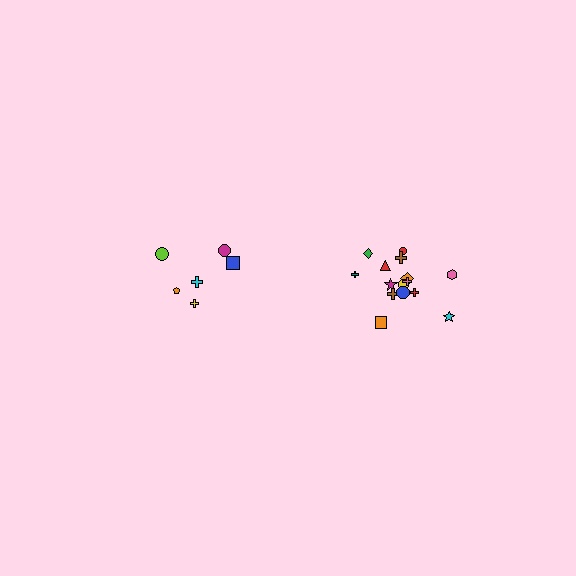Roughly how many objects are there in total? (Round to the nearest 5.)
Roughly 20 objects in total.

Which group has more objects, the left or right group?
The right group.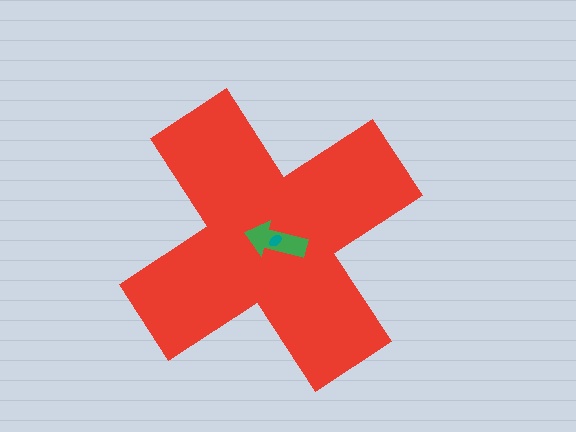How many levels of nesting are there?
3.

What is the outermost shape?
The red cross.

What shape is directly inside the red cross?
The green arrow.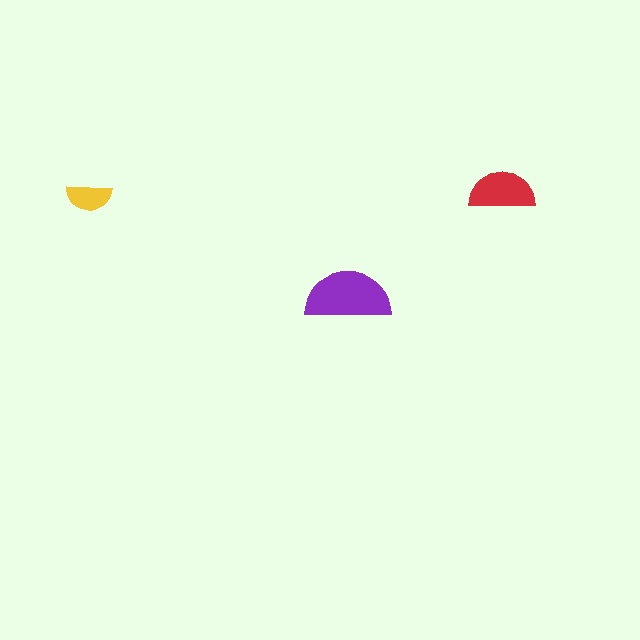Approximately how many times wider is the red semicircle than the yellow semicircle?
About 1.5 times wider.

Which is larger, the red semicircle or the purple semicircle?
The purple one.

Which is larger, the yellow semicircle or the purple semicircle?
The purple one.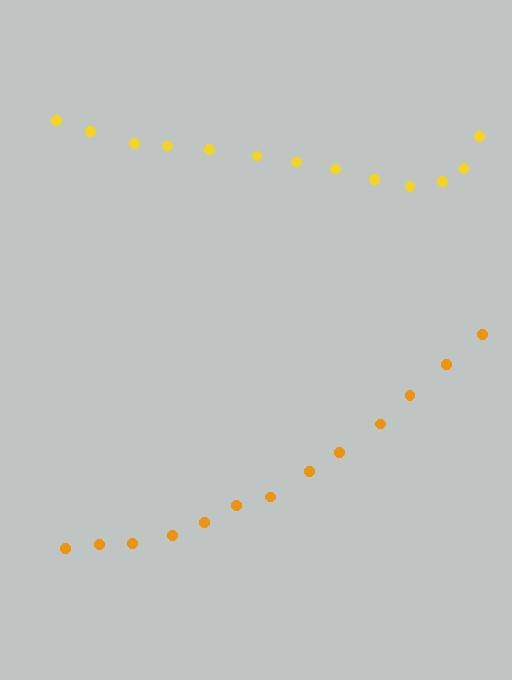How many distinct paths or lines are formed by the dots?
There are 2 distinct paths.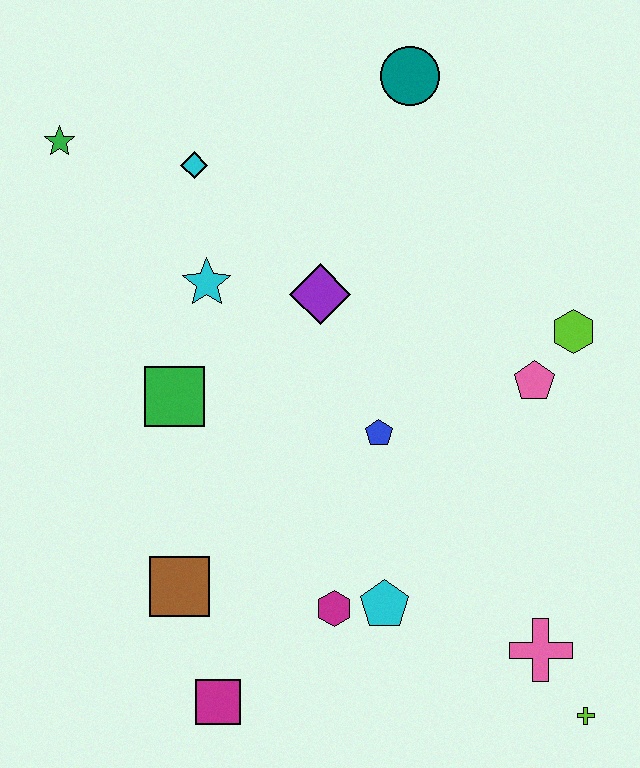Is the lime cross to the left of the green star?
No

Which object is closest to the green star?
The cyan diamond is closest to the green star.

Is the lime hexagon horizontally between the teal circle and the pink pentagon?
No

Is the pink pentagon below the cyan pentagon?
No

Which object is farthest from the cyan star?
The lime cross is farthest from the cyan star.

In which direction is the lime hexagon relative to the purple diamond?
The lime hexagon is to the right of the purple diamond.